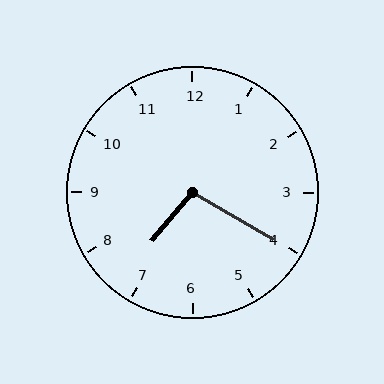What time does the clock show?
7:20.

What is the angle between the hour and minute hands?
Approximately 100 degrees.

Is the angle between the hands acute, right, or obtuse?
It is obtuse.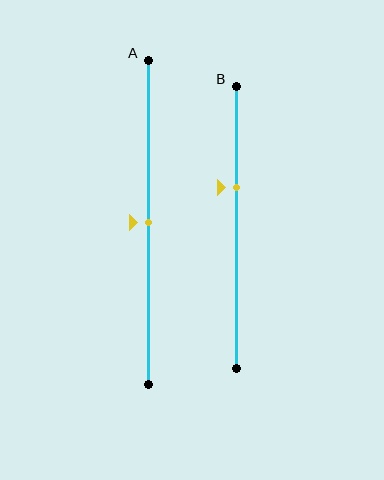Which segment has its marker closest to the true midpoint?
Segment A has its marker closest to the true midpoint.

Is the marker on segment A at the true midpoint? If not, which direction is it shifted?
Yes, the marker on segment A is at the true midpoint.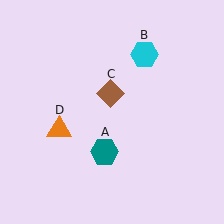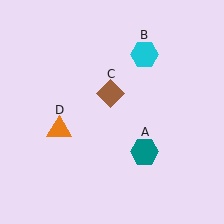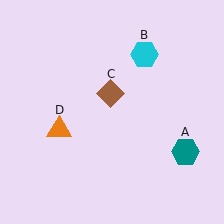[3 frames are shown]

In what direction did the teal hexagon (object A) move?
The teal hexagon (object A) moved right.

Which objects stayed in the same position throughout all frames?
Cyan hexagon (object B) and brown diamond (object C) and orange triangle (object D) remained stationary.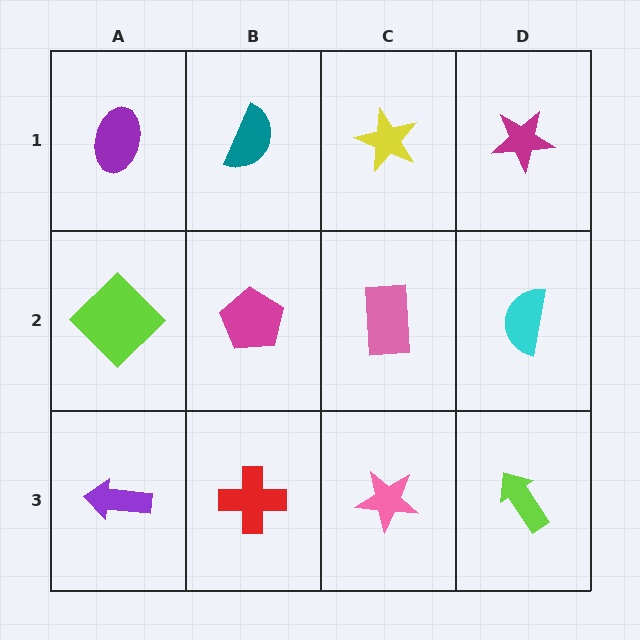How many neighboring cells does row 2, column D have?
3.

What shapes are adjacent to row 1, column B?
A magenta pentagon (row 2, column B), a purple ellipse (row 1, column A), a yellow star (row 1, column C).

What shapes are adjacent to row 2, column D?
A magenta star (row 1, column D), a lime arrow (row 3, column D), a pink rectangle (row 2, column C).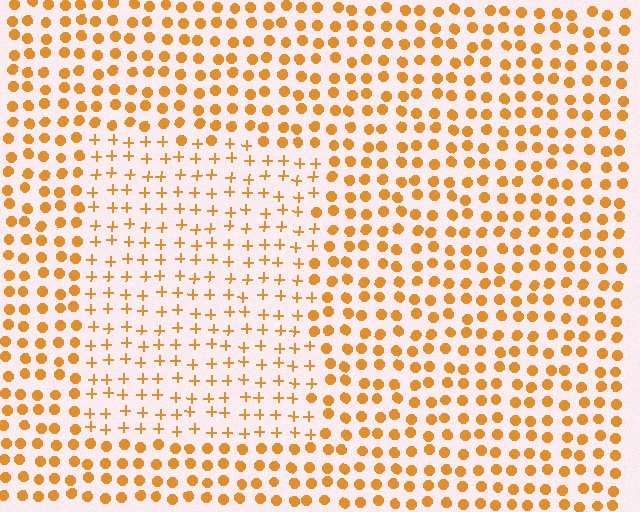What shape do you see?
I see a rectangle.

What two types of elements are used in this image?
The image uses plus signs inside the rectangle region and circles outside it.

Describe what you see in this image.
The image is filled with small orange elements arranged in a uniform grid. A rectangle-shaped region contains plus signs, while the surrounding area contains circles. The boundary is defined purely by the change in element shape.